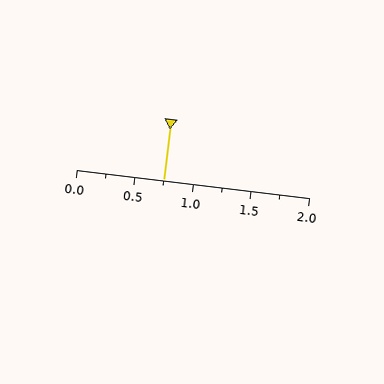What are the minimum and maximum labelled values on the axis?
The axis runs from 0.0 to 2.0.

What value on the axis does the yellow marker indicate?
The marker indicates approximately 0.75.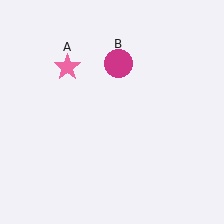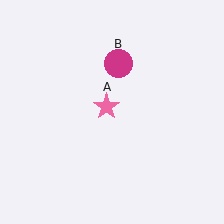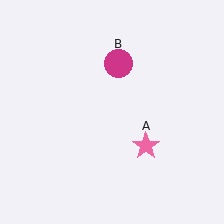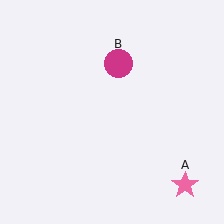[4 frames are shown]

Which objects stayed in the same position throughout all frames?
Magenta circle (object B) remained stationary.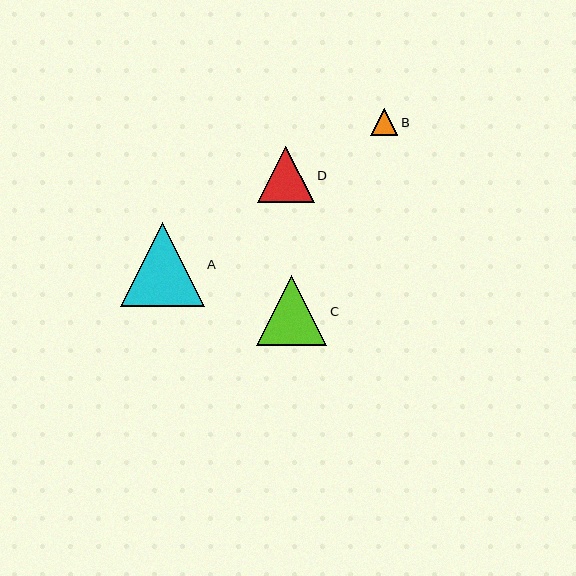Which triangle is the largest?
Triangle A is the largest with a size of approximately 84 pixels.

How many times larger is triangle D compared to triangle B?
Triangle D is approximately 2.1 times the size of triangle B.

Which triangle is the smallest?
Triangle B is the smallest with a size of approximately 27 pixels.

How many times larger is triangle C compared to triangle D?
Triangle C is approximately 1.2 times the size of triangle D.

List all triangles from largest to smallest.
From largest to smallest: A, C, D, B.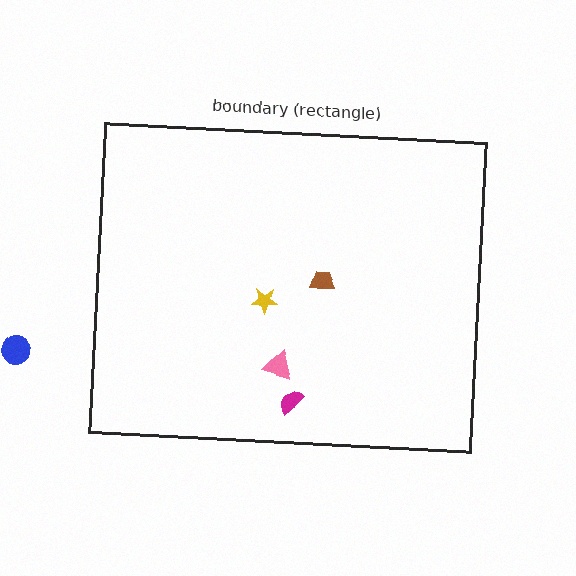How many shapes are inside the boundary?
4 inside, 1 outside.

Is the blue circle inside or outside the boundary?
Outside.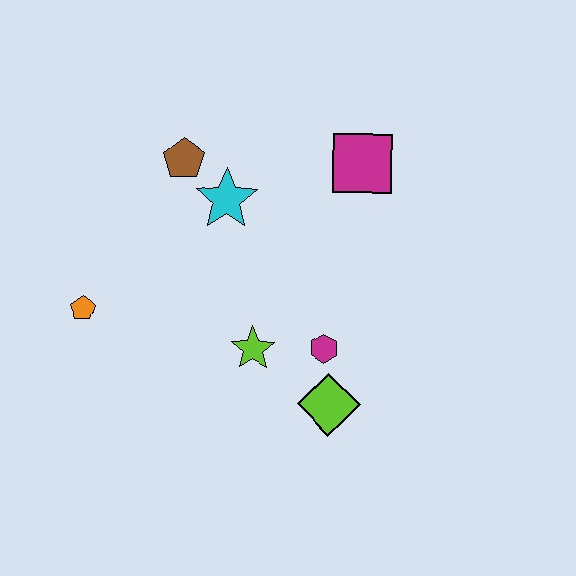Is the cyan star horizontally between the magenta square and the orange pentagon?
Yes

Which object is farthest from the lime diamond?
The brown pentagon is farthest from the lime diamond.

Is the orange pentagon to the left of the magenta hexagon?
Yes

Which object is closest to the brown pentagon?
The cyan star is closest to the brown pentagon.